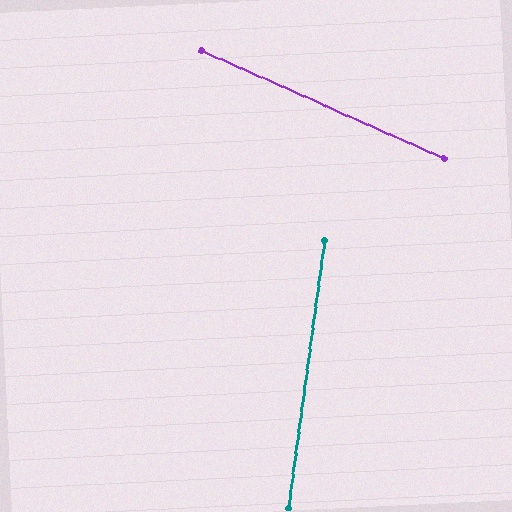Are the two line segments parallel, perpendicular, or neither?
Neither parallel nor perpendicular — they differ by about 74°.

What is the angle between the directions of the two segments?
Approximately 74 degrees.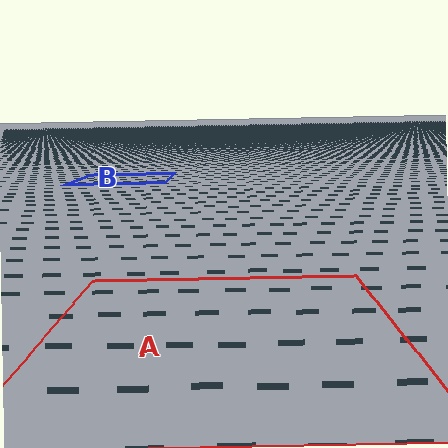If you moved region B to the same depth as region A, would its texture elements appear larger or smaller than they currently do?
They would appear larger. At a closer depth, the same texture elements are projected at a bigger on-screen size.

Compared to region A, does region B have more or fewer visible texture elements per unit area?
Region B has more texture elements per unit area — they are packed more densely because it is farther away.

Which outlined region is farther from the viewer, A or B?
Region B is farther from the viewer — the texture elements inside it appear smaller and more densely packed.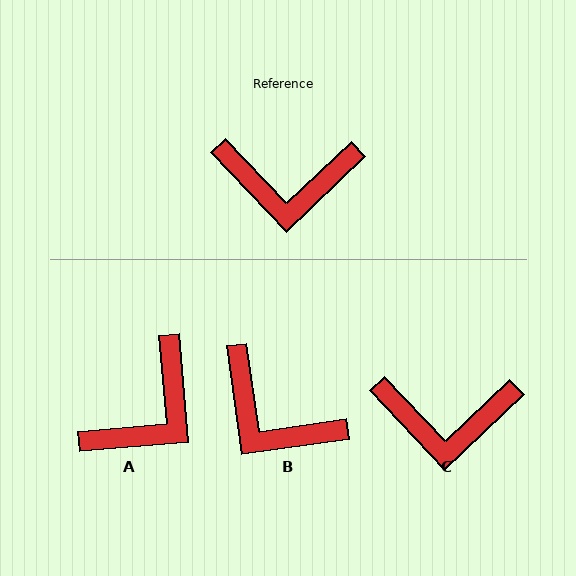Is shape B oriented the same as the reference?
No, it is off by about 36 degrees.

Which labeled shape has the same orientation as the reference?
C.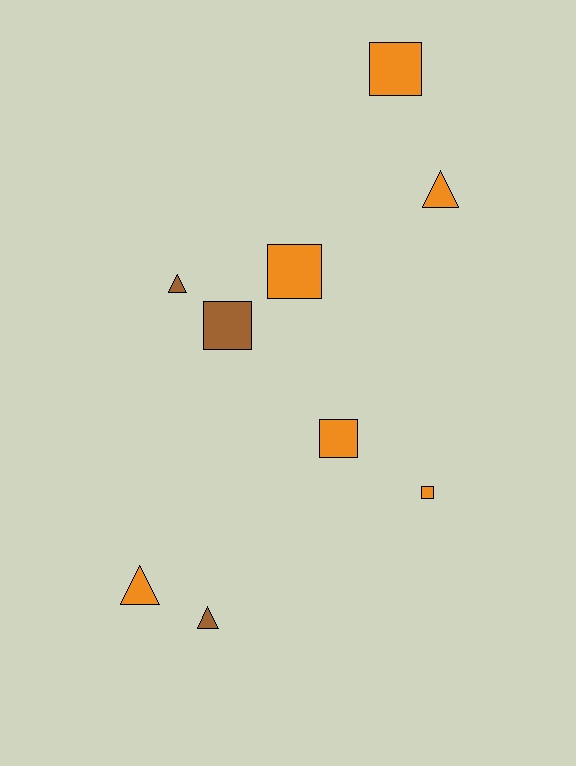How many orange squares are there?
There are 4 orange squares.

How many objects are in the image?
There are 9 objects.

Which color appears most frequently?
Orange, with 6 objects.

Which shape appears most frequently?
Square, with 5 objects.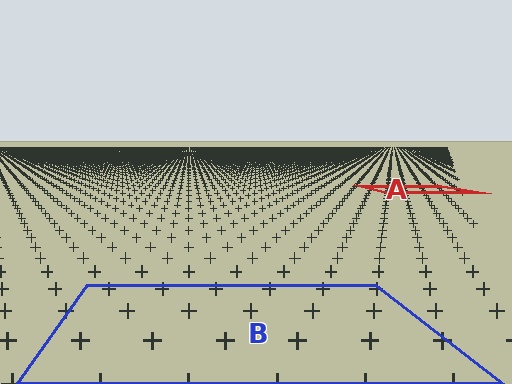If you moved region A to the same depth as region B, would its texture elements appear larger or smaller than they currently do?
They would appear larger. At a closer depth, the same texture elements are projected at a bigger on-screen size.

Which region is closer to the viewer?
Region B is closer. The texture elements there are larger and more spread out.